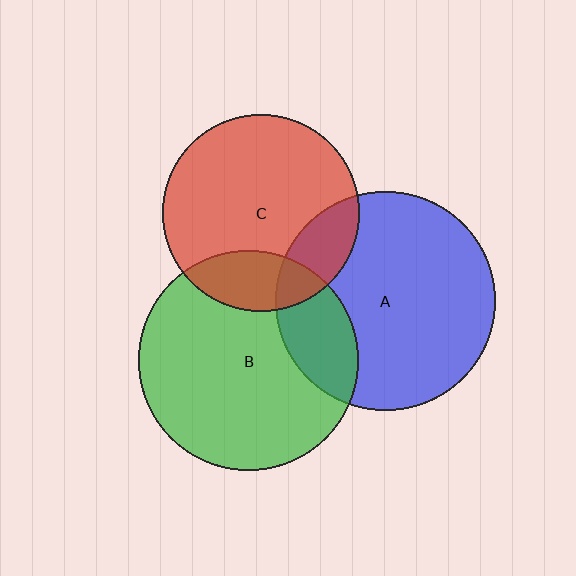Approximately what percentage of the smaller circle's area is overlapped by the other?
Approximately 20%.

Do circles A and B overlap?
Yes.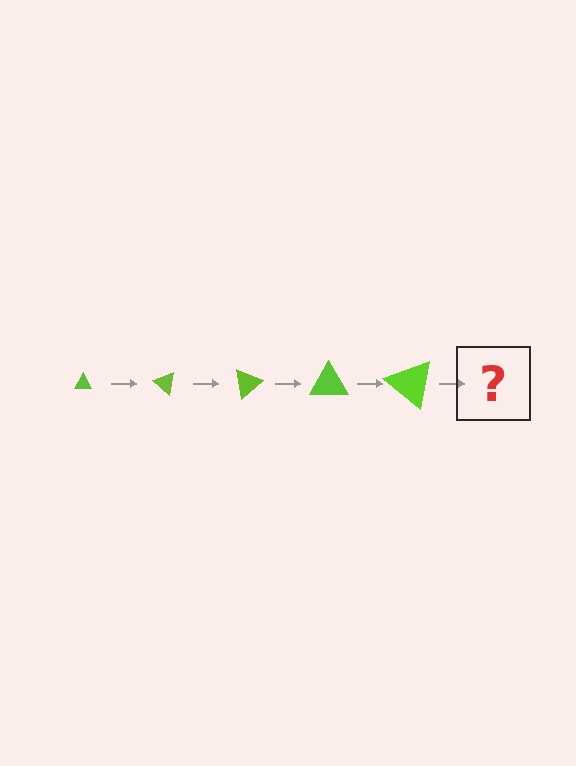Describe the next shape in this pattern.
It should be a triangle, larger than the previous one and rotated 200 degrees from the start.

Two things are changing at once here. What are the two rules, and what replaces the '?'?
The two rules are that the triangle grows larger each step and it rotates 40 degrees each step. The '?' should be a triangle, larger than the previous one and rotated 200 degrees from the start.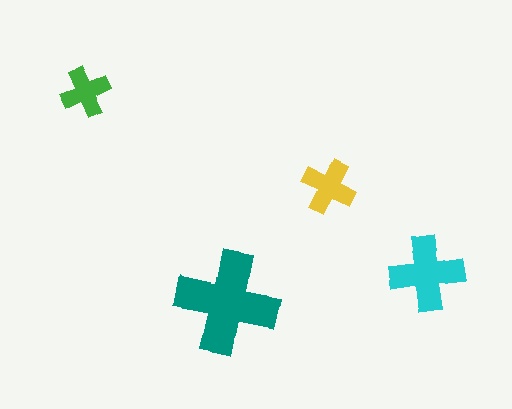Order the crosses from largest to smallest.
the teal one, the cyan one, the yellow one, the green one.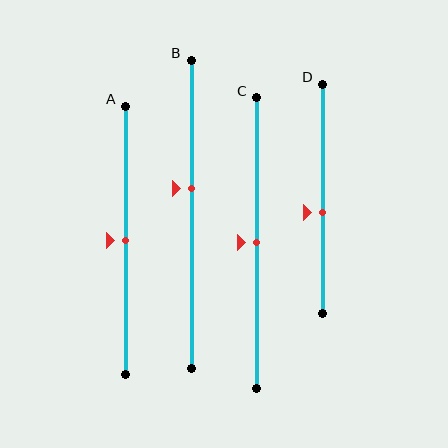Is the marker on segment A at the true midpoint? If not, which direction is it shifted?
Yes, the marker on segment A is at the true midpoint.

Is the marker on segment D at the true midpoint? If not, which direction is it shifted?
No, the marker on segment D is shifted downward by about 6% of the segment length.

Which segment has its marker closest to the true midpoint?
Segment A has its marker closest to the true midpoint.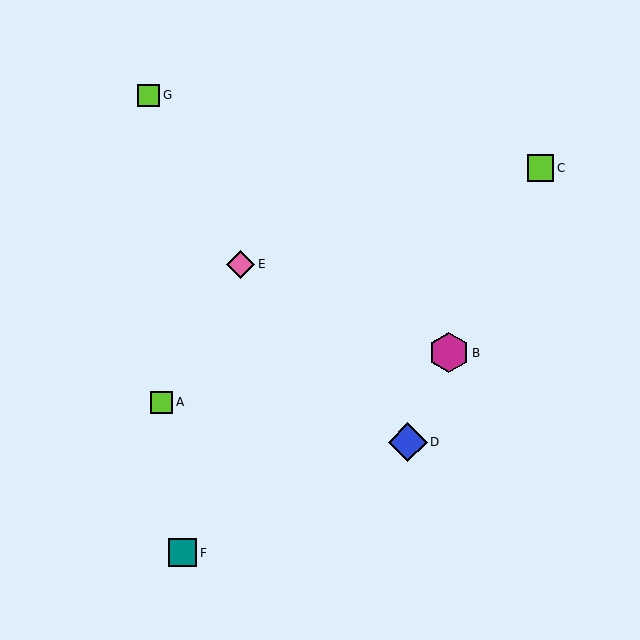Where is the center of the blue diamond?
The center of the blue diamond is at (408, 442).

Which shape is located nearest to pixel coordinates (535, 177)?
The lime square (labeled C) at (541, 168) is nearest to that location.